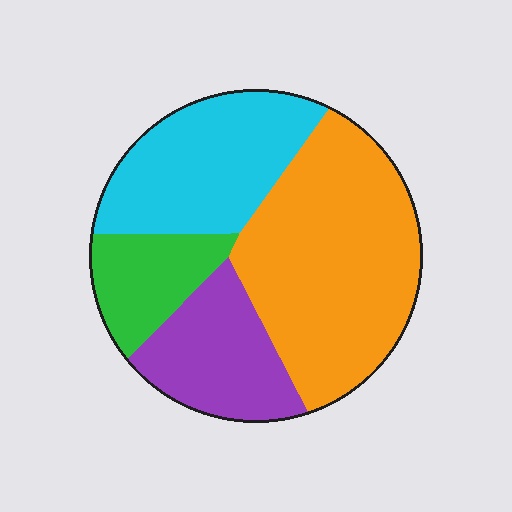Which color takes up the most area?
Orange, at roughly 45%.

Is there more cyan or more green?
Cyan.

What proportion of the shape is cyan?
Cyan takes up between a sixth and a third of the shape.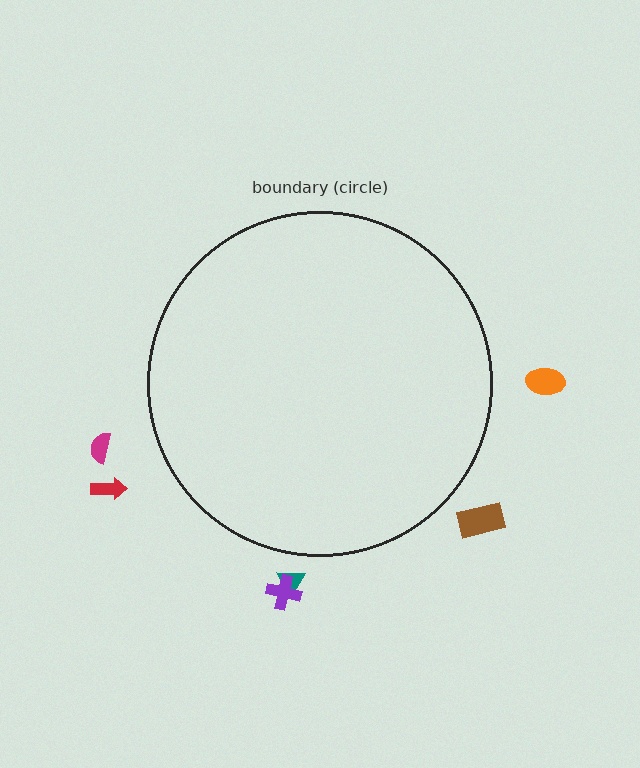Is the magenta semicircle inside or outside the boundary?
Outside.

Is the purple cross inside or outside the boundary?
Outside.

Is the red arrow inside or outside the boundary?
Outside.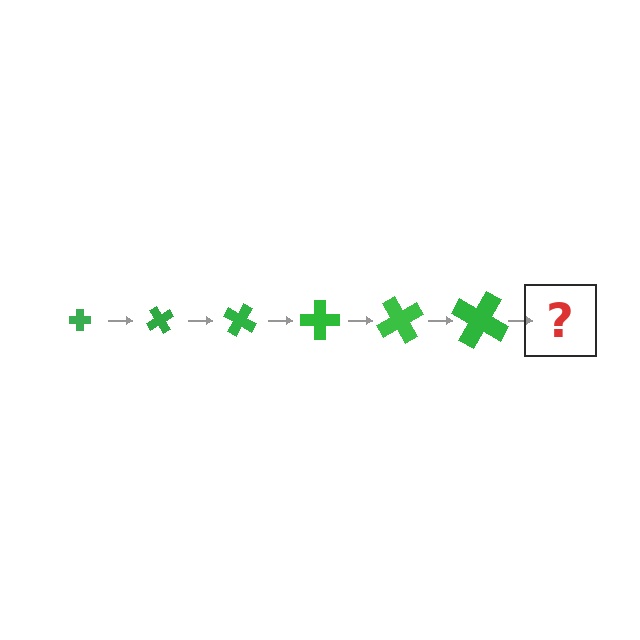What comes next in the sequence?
The next element should be a cross, larger than the previous one and rotated 360 degrees from the start.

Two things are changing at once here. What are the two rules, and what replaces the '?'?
The two rules are that the cross grows larger each step and it rotates 60 degrees each step. The '?' should be a cross, larger than the previous one and rotated 360 degrees from the start.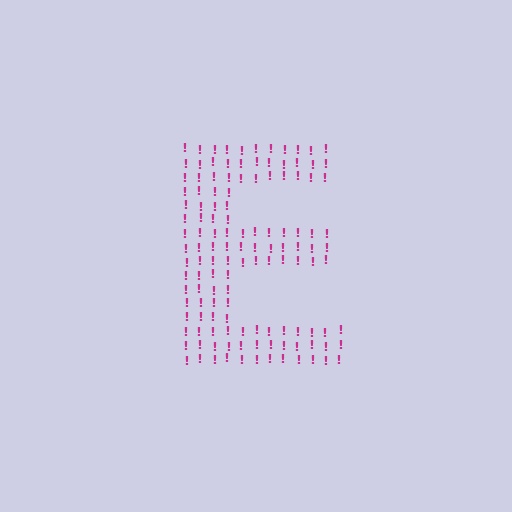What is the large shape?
The large shape is the letter E.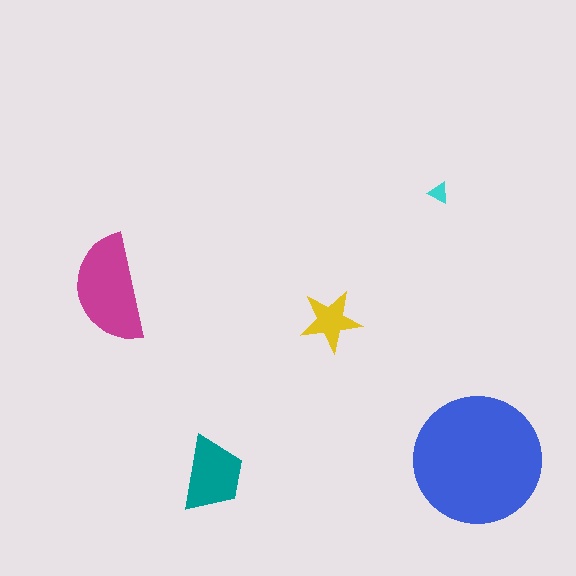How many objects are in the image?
There are 5 objects in the image.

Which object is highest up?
The cyan triangle is topmost.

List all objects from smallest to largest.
The cyan triangle, the yellow star, the teal trapezoid, the magenta semicircle, the blue circle.